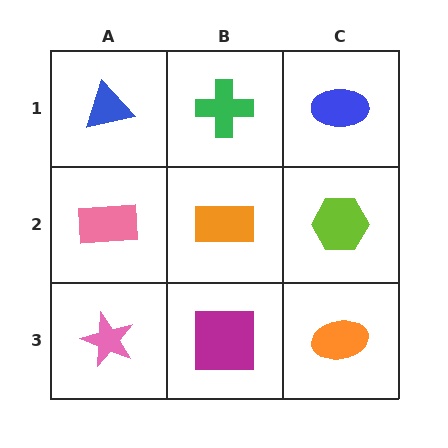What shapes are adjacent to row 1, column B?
An orange rectangle (row 2, column B), a blue triangle (row 1, column A), a blue ellipse (row 1, column C).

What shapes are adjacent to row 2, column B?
A green cross (row 1, column B), a magenta square (row 3, column B), a pink rectangle (row 2, column A), a lime hexagon (row 2, column C).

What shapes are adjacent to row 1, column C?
A lime hexagon (row 2, column C), a green cross (row 1, column B).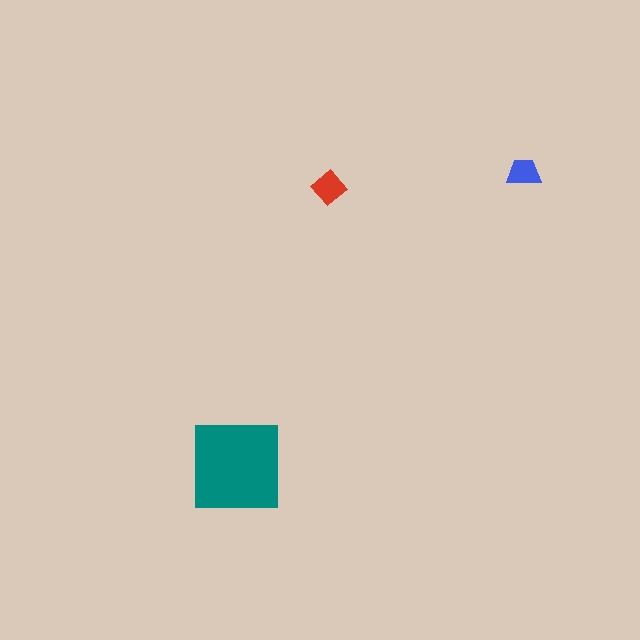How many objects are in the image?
There are 3 objects in the image.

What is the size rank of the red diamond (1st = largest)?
2nd.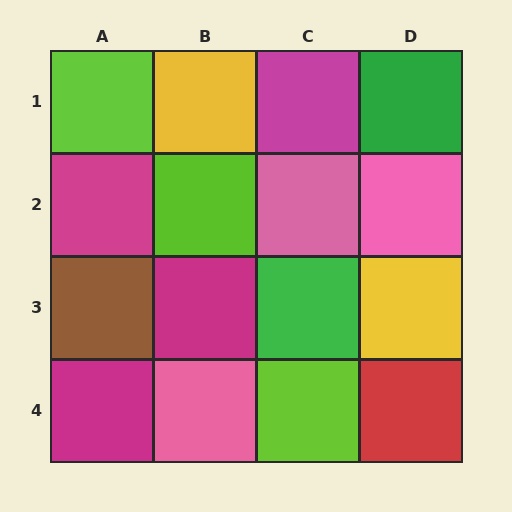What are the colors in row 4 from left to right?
Magenta, pink, lime, red.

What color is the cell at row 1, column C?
Magenta.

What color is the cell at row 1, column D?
Green.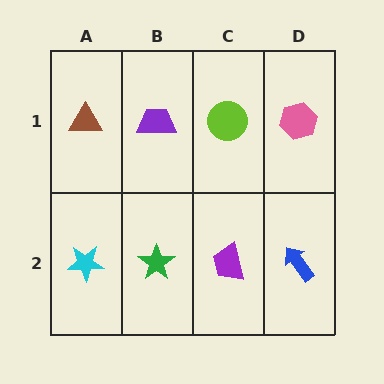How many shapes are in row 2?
4 shapes.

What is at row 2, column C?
A purple trapezoid.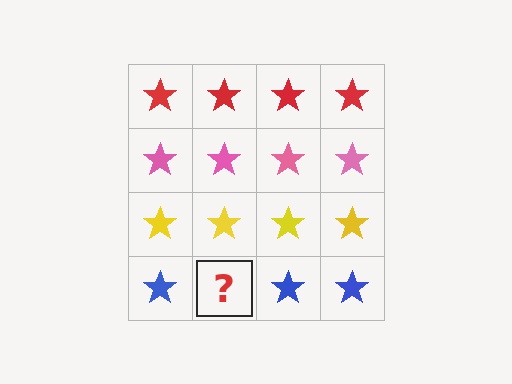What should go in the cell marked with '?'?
The missing cell should contain a blue star.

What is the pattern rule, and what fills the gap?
The rule is that each row has a consistent color. The gap should be filled with a blue star.